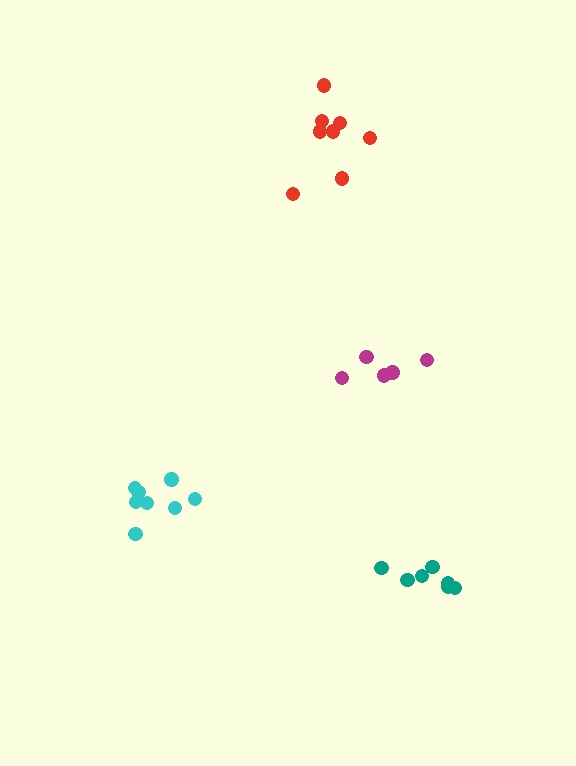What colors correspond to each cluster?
The clusters are colored: cyan, teal, red, magenta.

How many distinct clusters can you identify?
There are 4 distinct clusters.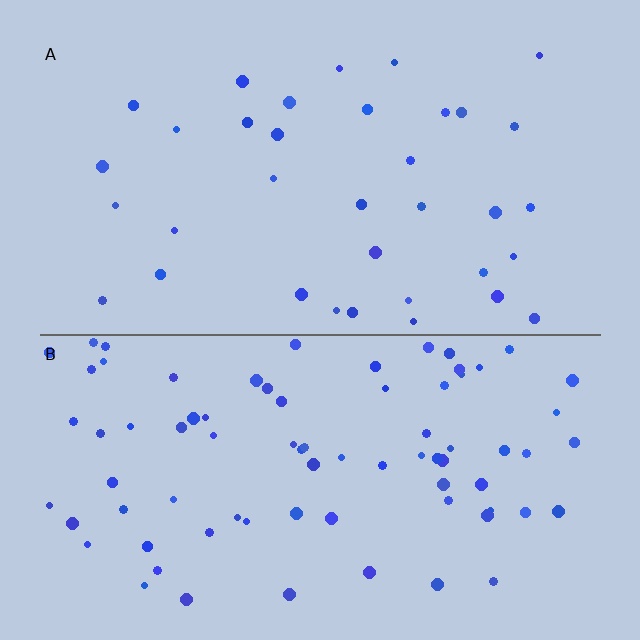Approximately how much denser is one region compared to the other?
Approximately 2.2× — region B over region A.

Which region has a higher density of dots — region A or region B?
B (the bottom).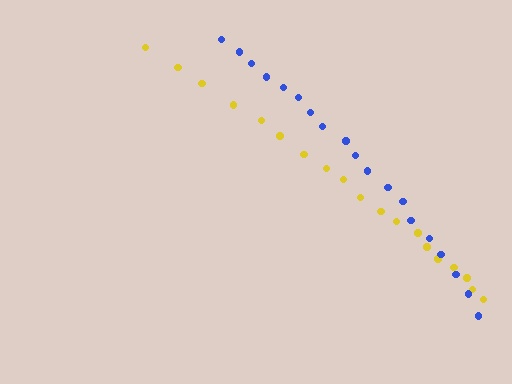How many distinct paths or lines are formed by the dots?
There are 2 distinct paths.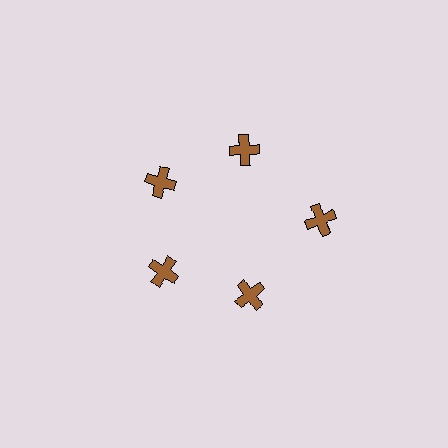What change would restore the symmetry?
The symmetry would be restored by moving it inward, back onto the ring so that all 5 crosses sit at equal angles and equal distance from the center.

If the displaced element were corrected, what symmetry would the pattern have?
It would have 5-fold rotational symmetry — the pattern would map onto itself every 72 degrees.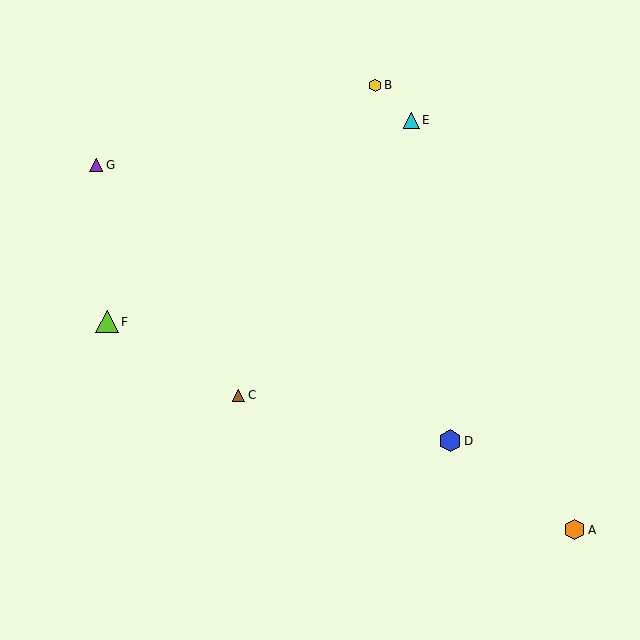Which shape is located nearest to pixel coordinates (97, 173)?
The purple triangle (labeled G) at (96, 165) is nearest to that location.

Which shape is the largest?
The lime triangle (labeled F) is the largest.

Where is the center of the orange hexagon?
The center of the orange hexagon is at (575, 530).